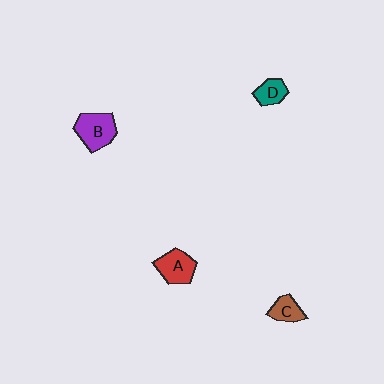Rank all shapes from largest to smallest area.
From largest to smallest: B (purple), A (red), C (brown), D (teal).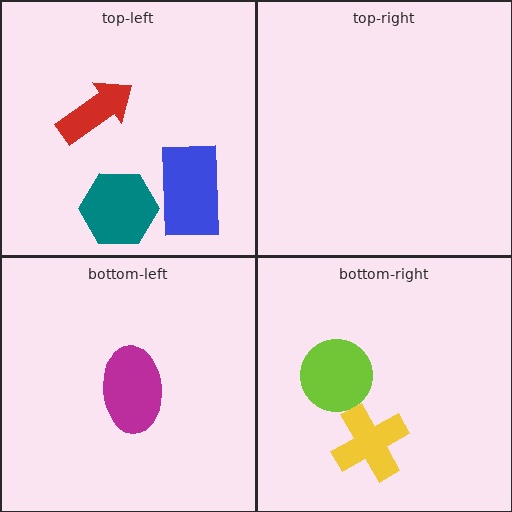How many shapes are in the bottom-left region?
1.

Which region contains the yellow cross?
The bottom-right region.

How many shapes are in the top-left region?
3.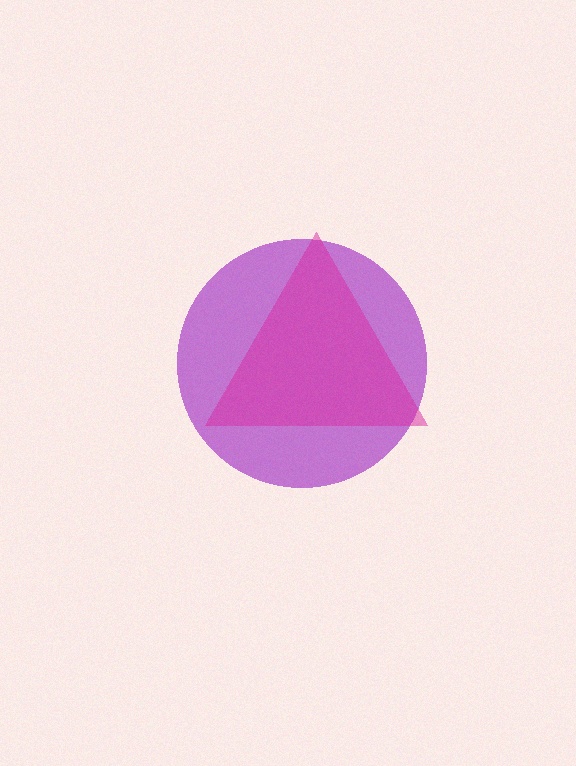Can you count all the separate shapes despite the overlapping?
Yes, there are 2 separate shapes.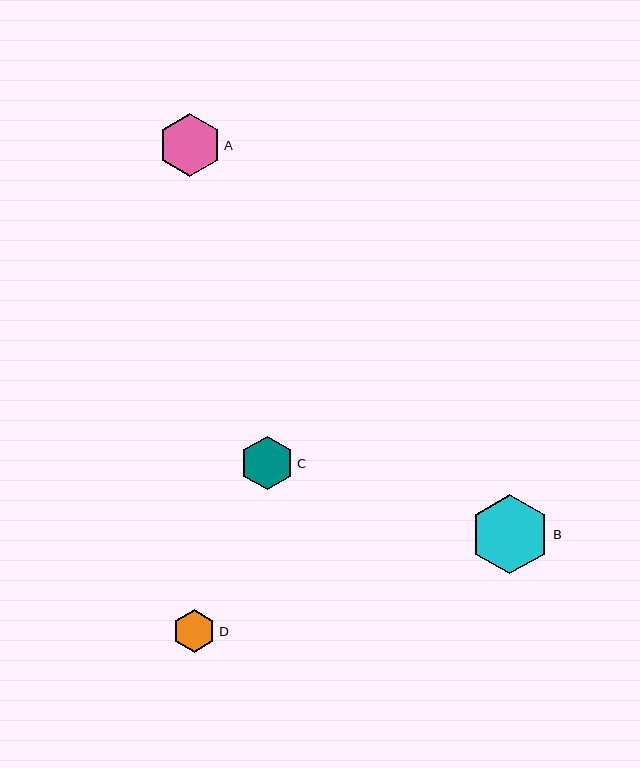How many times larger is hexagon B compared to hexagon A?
Hexagon B is approximately 1.3 times the size of hexagon A.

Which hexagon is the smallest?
Hexagon D is the smallest with a size of approximately 43 pixels.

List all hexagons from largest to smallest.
From largest to smallest: B, A, C, D.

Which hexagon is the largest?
Hexagon B is the largest with a size of approximately 80 pixels.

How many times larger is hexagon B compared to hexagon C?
Hexagon B is approximately 1.5 times the size of hexagon C.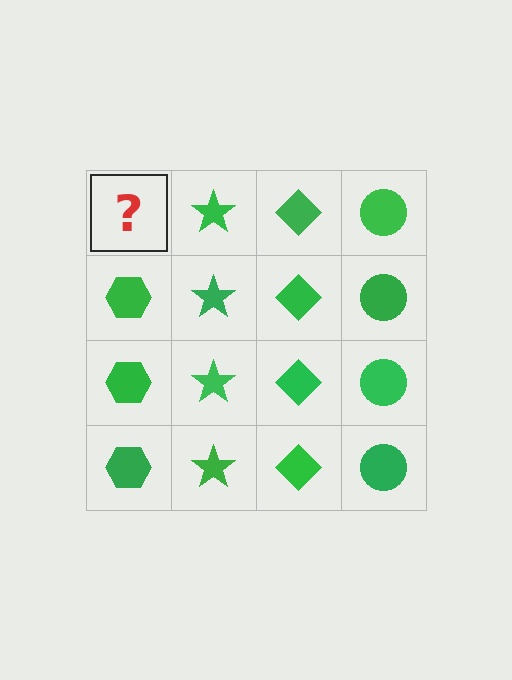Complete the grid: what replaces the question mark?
The question mark should be replaced with a green hexagon.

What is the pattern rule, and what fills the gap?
The rule is that each column has a consistent shape. The gap should be filled with a green hexagon.